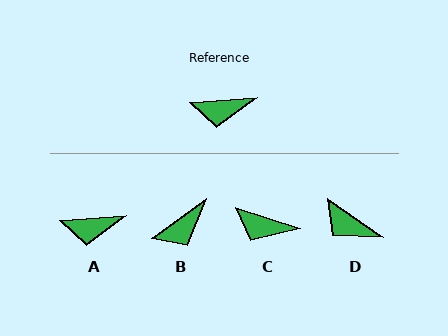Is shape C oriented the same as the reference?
No, it is off by about 22 degrees.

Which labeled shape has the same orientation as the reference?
A.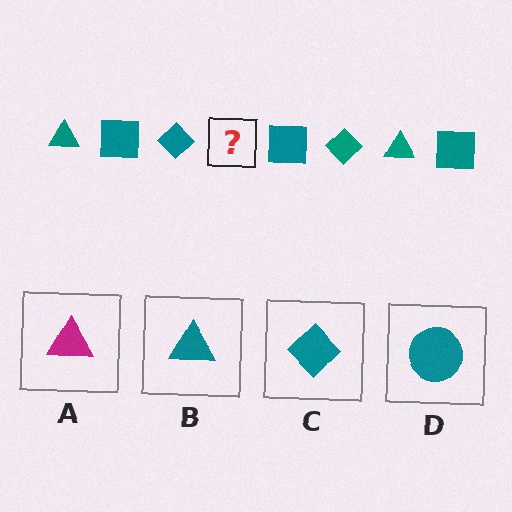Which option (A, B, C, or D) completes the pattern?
B.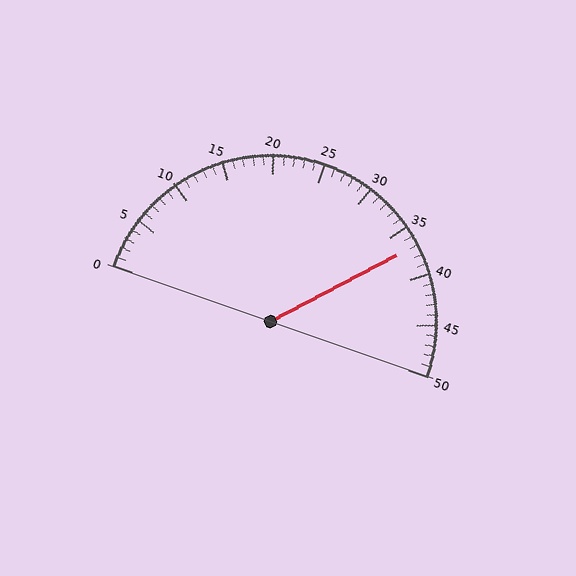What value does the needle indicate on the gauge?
The needle indicates approximately 37.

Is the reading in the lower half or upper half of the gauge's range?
The reading is in the upper half of the range (0 to 50).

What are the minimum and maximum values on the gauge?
The gauge ranges from 0 to 50.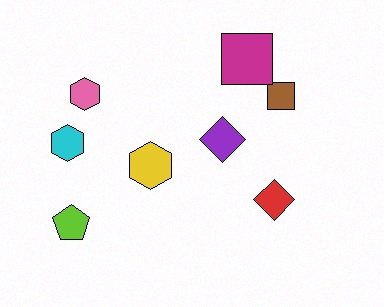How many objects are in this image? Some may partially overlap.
There are 8 objects.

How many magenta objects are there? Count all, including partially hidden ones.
There is 1 magenta object.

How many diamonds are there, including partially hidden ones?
There are 2 diamonds.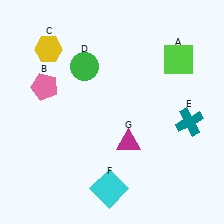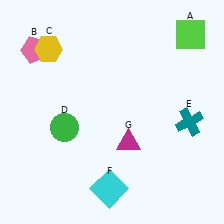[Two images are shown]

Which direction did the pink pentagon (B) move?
The pink pentagon (B) moved up.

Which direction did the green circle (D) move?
The green circle (D) moved down.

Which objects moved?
The objects that moved are: the lime square (A), the pink pentagon (B), the green circle (D).